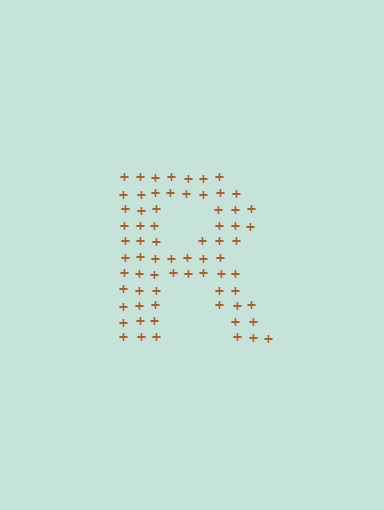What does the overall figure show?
The overall figure shows the letter R.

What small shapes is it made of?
It is made of small plus signs.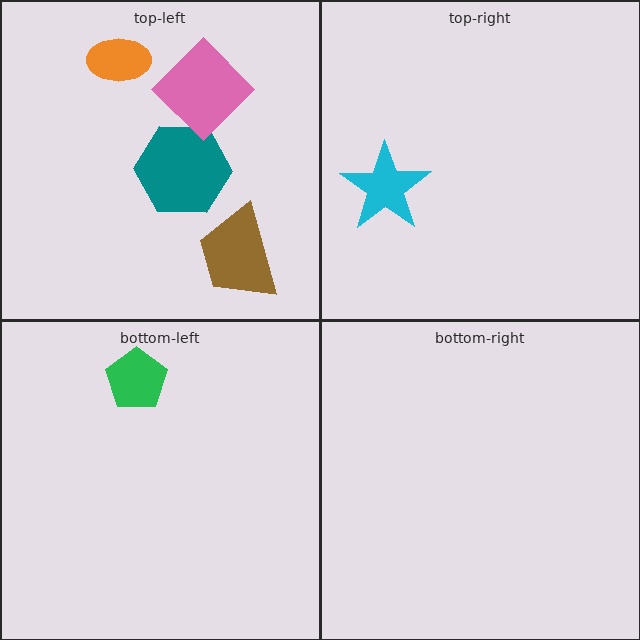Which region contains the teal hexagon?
The top-left region.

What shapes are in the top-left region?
The brown trapezoid, the teal hexagon, the orange ellipse, the pink diamond.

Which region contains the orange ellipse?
The top-left region.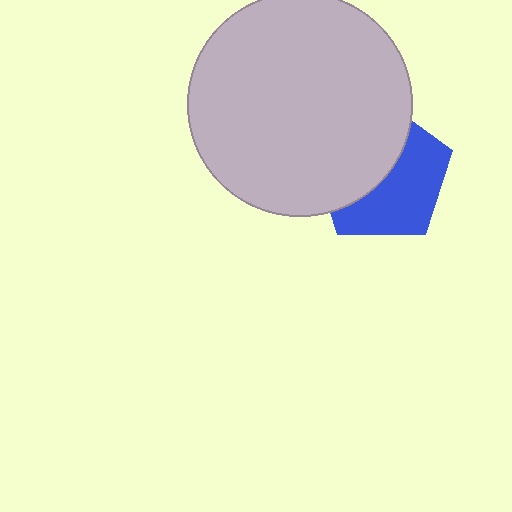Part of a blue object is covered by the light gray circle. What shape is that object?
It is a pentagon.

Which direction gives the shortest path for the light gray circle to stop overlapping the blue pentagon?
Moving left gives the shortest separation.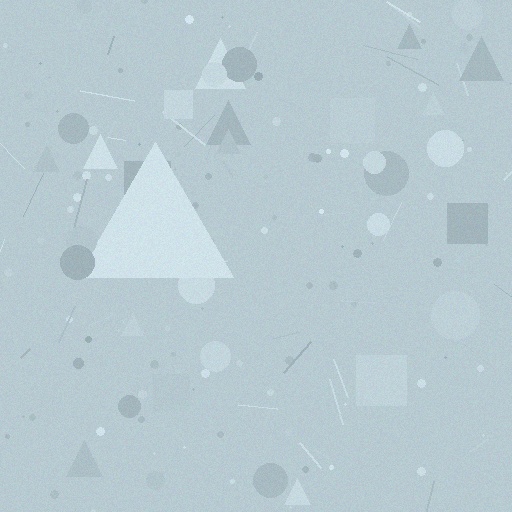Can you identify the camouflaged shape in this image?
The camouflaged shape is a triangle.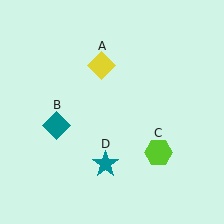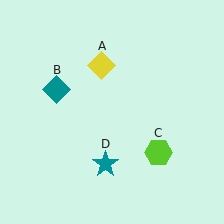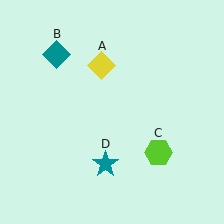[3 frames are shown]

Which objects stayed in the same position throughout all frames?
Yellow diamond (object A) and lime hexagon (object C) and teal star (object D) remained stationary.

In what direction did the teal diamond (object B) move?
The teal diamond (object B) moved up.